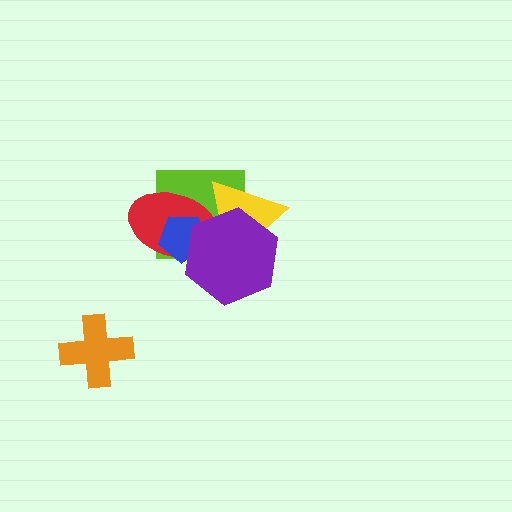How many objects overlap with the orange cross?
0 objects overlap with the orange cross.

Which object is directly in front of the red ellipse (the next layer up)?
The yellow triangle is directly in front of the red ellipse.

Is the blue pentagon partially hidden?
Yes, it is partially covered by another shape.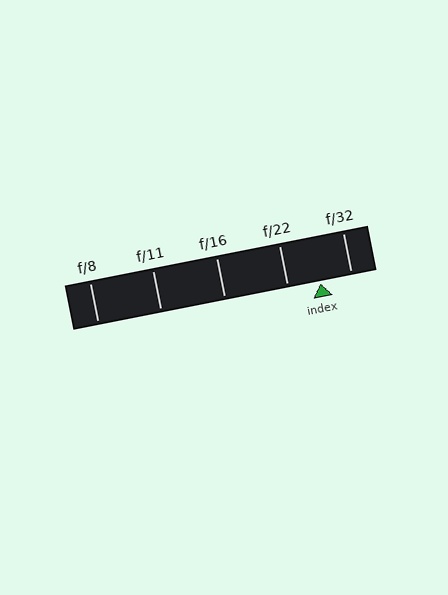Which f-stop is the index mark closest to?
The index mark is closest to f/32.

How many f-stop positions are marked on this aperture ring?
There are 5 f-stop positions marked.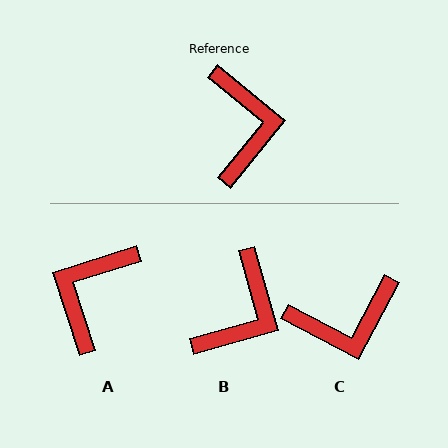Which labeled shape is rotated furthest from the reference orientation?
A, about 147 degrees away.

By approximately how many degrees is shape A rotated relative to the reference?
Approximately 147 degrees counter-clockwise.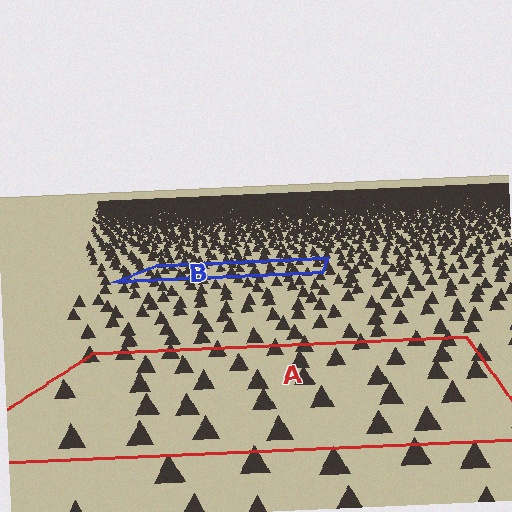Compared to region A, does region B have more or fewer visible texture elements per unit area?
Region B has more texture elements per unit area — they are packed more densely because it is farther away.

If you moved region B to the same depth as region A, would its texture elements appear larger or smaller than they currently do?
They would appear larger. At a closer depth, the same texture elements are projected at a bigger on-screen size.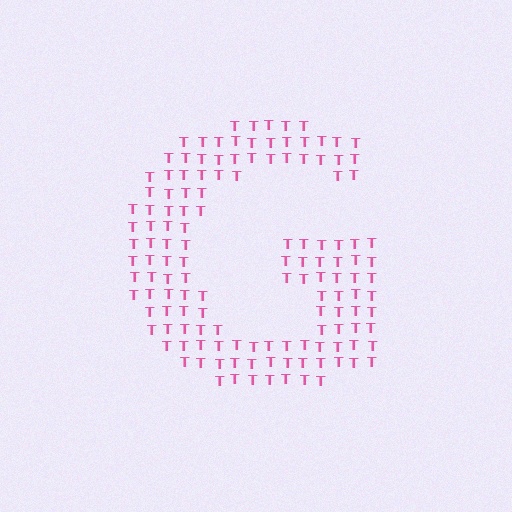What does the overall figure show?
The overall figure shows the letter G.